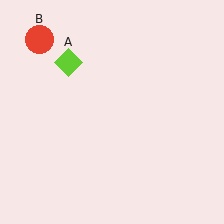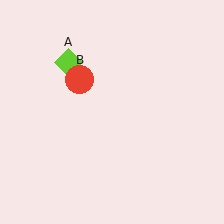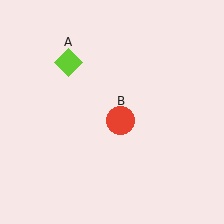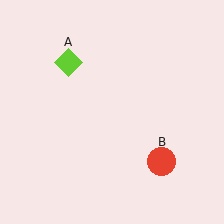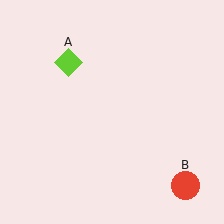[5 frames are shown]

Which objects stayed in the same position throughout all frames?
Lime diamond (object A) remained stationary.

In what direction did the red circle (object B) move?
The red circle (object B) moved down and to the right.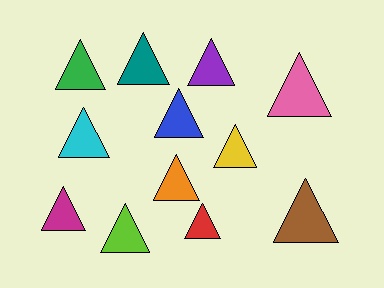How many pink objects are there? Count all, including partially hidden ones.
There is 1 pink object.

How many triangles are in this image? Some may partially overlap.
There are 12 triangles.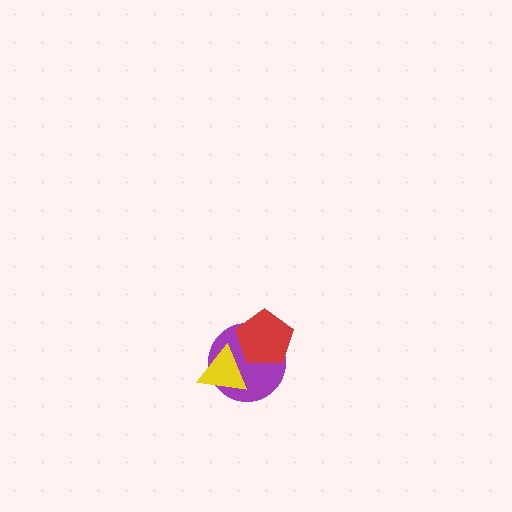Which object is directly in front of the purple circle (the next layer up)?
The yellow triangle is directly in front of the purple circle.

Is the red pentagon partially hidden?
No, no other shape covers it.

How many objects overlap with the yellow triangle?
2 objects overlap with the yellow triangle.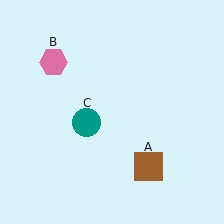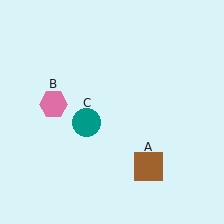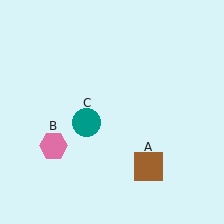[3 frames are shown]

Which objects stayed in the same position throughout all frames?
Brown square (object A) and teal circle (object C) remained stationary.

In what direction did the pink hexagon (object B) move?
The pink hexagon (object B) moved down.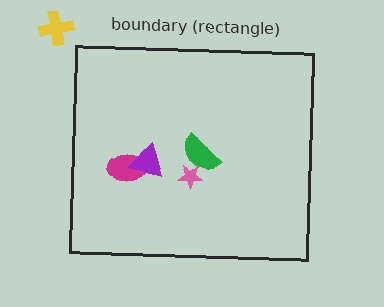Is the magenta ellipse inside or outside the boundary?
Inside.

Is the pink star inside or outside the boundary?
Inside.